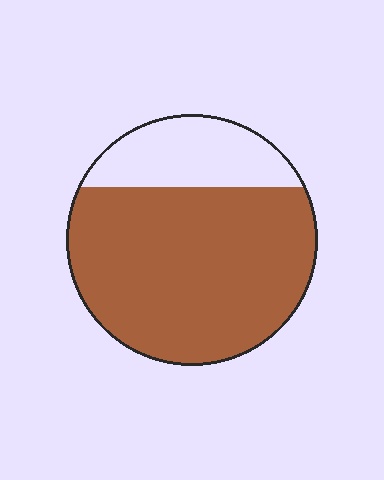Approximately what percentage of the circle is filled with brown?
Approximately 75%.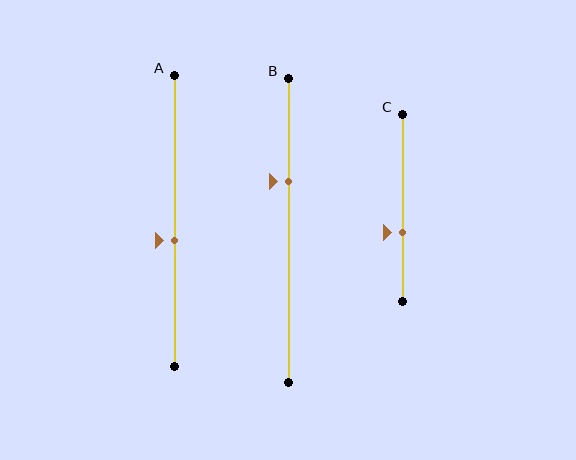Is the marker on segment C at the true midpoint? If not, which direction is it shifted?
No, the marker on segment C is shifted downward by about 13% of the segment length.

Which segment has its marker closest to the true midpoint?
Segment A has its marker closest to the true midpoint.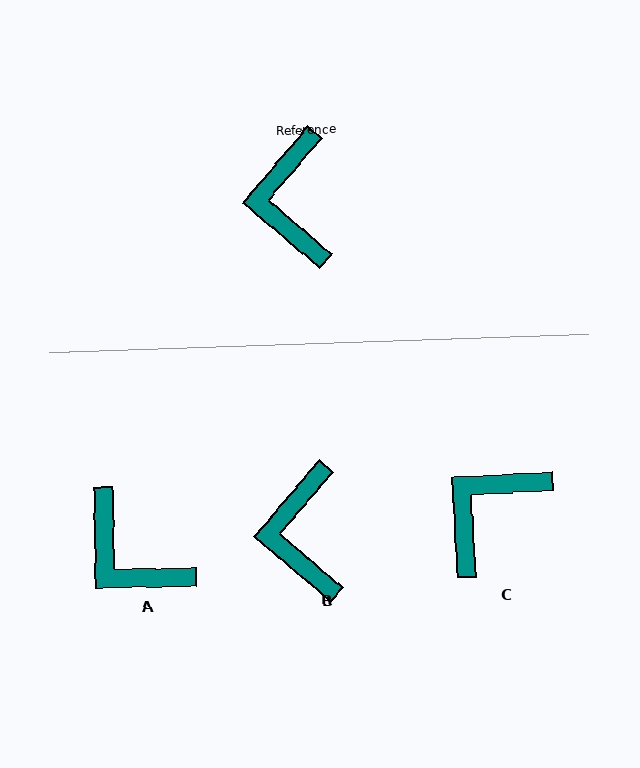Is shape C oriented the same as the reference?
No, it is off by about 46 degrees.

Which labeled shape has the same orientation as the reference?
B.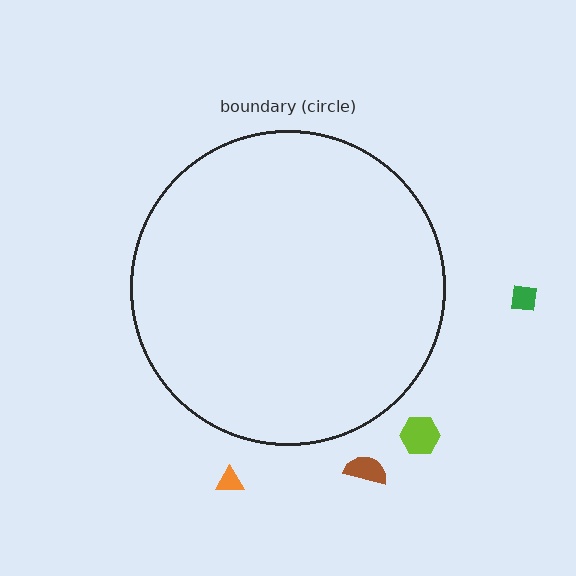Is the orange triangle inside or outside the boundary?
Outside.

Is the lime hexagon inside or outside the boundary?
Outside.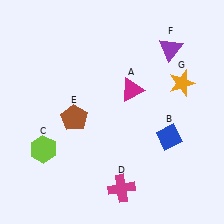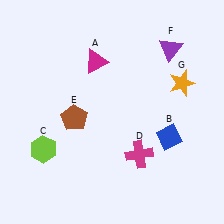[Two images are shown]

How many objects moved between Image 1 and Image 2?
2 objects moved between the two images.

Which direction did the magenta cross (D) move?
The magenta cross (D) moved up.